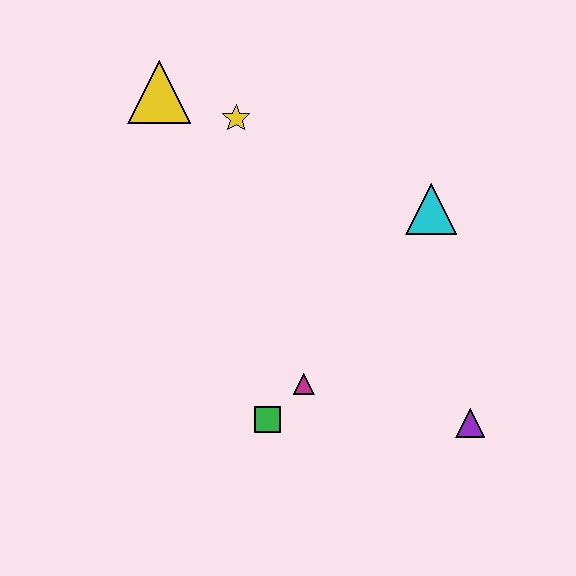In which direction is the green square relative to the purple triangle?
The green square is to the left of the purple triangle.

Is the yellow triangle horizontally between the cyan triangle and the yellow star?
No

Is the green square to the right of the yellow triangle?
Yes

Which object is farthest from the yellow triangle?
The purple triangle is farthest from the yellow triangle.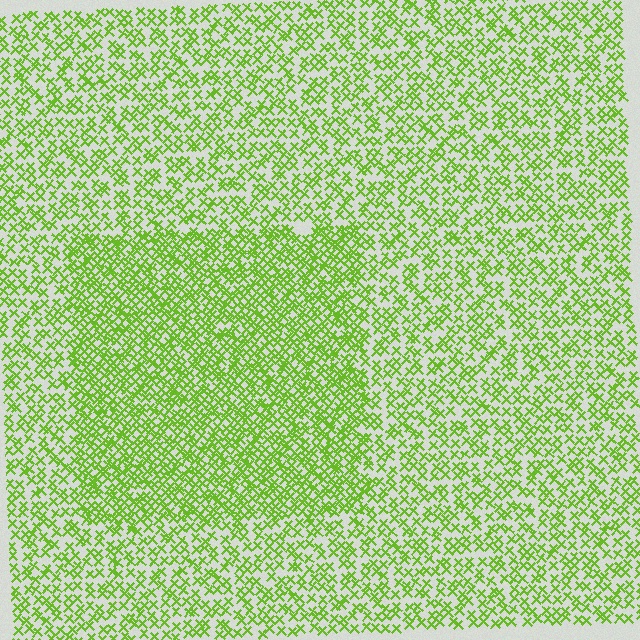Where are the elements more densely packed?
The elements are more densely packed inside the rectangle boundary.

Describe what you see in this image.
The image contains small lime elements arranged at two different densities. A rectangle-shaped region is visible where the elements are more densely packed than the surrounding area.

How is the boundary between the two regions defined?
The boundary is defined by a change in element density (approximately 1.7x ratio). All elements are the same color, size, and shape.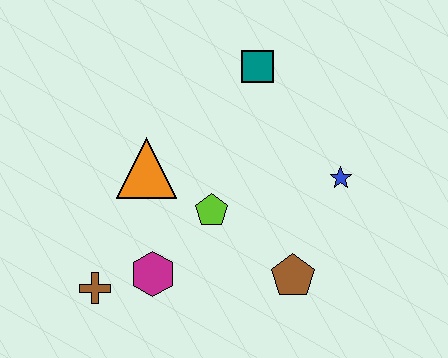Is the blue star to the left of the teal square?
No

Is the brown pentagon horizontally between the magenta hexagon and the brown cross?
No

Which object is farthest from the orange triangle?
The blue star is farthest from the orange triangle.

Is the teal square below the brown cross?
No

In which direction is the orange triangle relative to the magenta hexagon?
The orange triangle is above the magenta hexagon.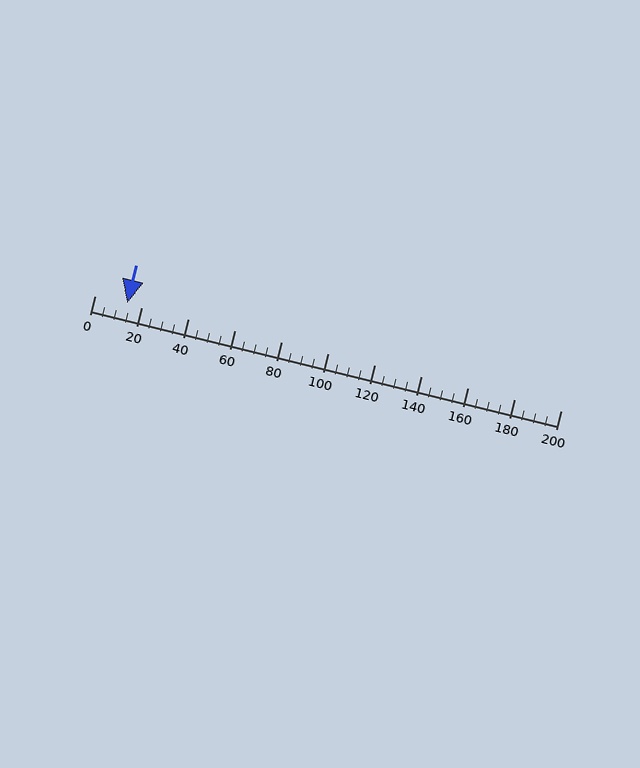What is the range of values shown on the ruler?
The ruler shows values from 0 to 200.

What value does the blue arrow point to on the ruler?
The blue arrow points to approximately 14.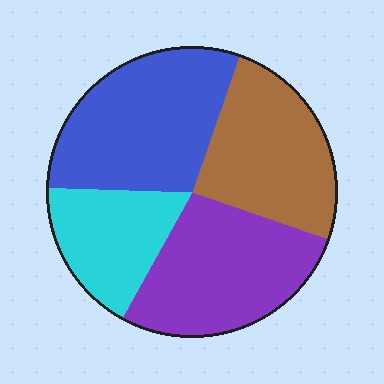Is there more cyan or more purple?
Purple.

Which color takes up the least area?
Cyan, at roughly 15%.